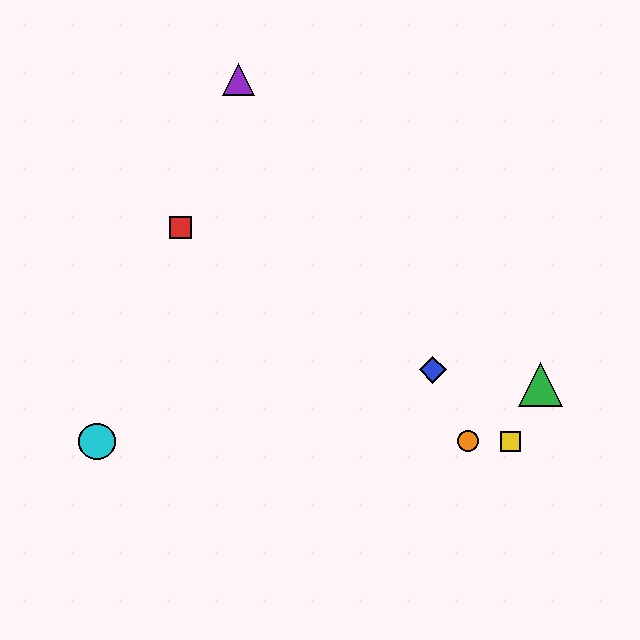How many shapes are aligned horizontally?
3 shapes (the yellow square, the orange circle, the cyan circle) are aligned horizontally.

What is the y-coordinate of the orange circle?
The orange circle is at y≈441.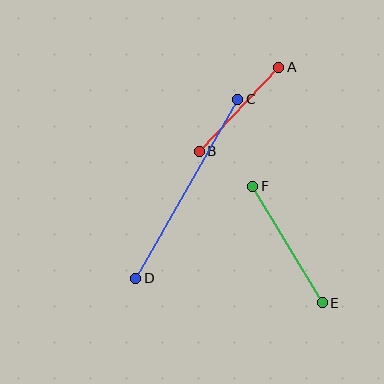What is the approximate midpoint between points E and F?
The midpoint is at approximately (288, 244) pixels.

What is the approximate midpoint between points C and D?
The midpoint is at approximately (187, 189) pixels.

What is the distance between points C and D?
The distance is approximately 206 pixels.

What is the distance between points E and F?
The distance is approximately 136 pixels.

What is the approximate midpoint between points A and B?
The midpoint is at approximately (239, 109) pixels.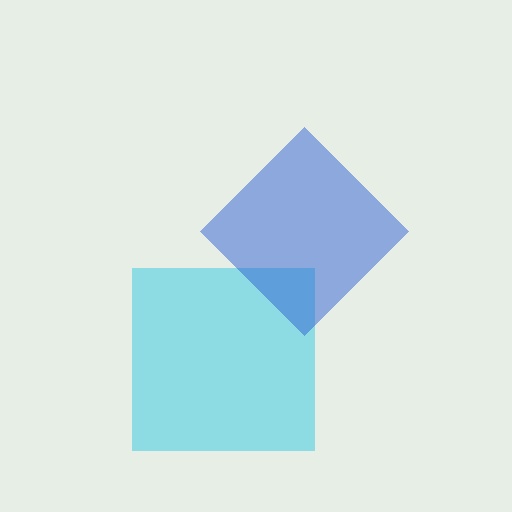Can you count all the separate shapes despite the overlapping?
Yes, there are 2 separate shapes.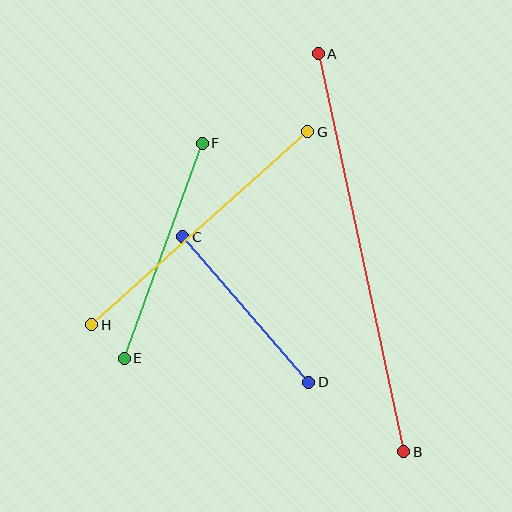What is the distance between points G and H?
The distance is approximately 290 pixels.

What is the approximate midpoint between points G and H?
The midpoint is at approximately (200, 228) pixels.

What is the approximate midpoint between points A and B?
The midpoint is at approximately (361, 253) pixels.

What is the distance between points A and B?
The distance is approximately 407 pixels.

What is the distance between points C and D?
The distance is approximately 192 pixels.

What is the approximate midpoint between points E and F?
The midpoint is at approximately (163, 251) pixels.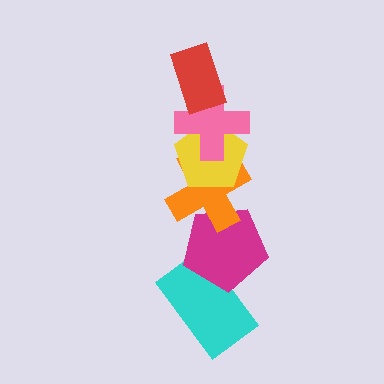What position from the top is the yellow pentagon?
The yellow pentagon is 3rd from the top.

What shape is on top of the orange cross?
The yellow pentagon is on top of the orange cross.